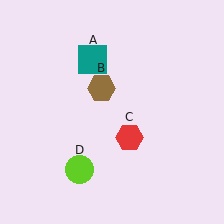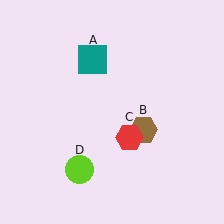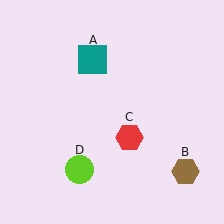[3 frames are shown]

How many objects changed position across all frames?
1 object changed position: brown hexagon (object B).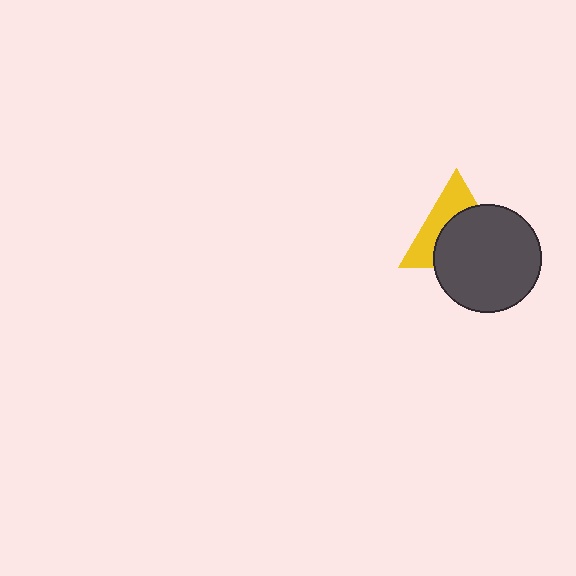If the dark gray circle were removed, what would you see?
You would see the complete yellow triangle.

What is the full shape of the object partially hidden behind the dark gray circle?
The partially hidden object is a yellow triangle.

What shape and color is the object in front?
The object in front is a dark gray circle.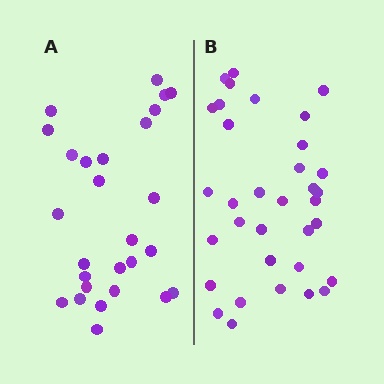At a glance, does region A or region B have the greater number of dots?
Region B (the right region) has more dots.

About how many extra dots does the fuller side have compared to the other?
Region B has roughly 8 or so more dots than region A.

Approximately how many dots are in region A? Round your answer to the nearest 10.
About 30 dots. (The exact count is 27, which rounds to 30.)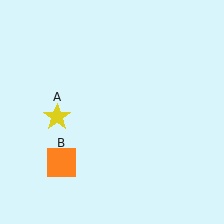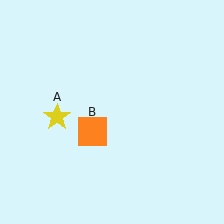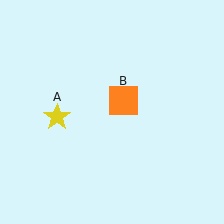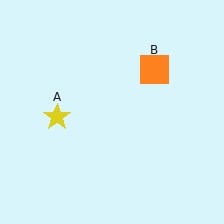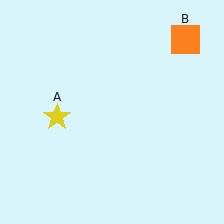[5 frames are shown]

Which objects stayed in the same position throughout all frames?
Yellow star (object A) remained stationary.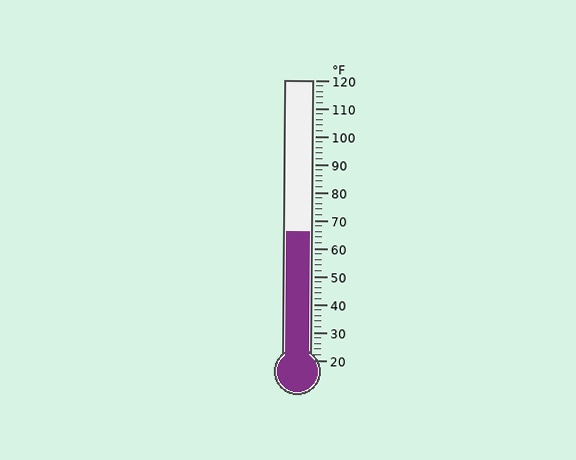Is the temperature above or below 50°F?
The temperature is above 50°F.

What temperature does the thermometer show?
The thermometer shows approximately 66°F.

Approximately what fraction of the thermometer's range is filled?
The thermometer is filled to approximately 45% of its range.